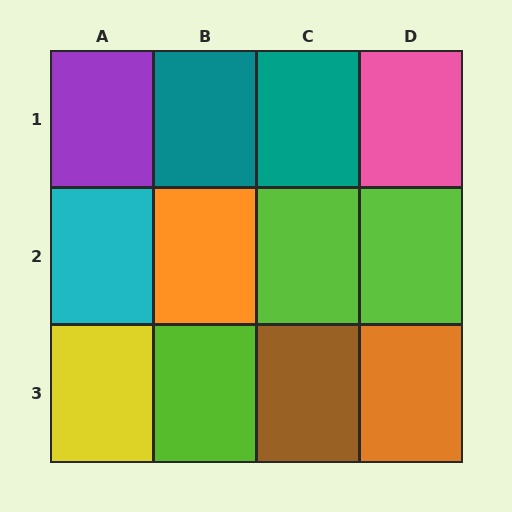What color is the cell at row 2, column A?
Cyan.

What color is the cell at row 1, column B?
Teal.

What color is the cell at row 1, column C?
Teal.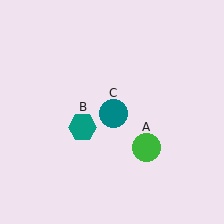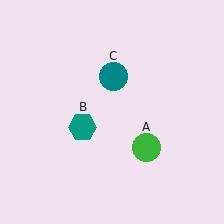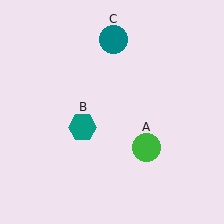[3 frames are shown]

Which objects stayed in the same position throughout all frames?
Green circle (object A) and teal hexagon (object B) remained stationary.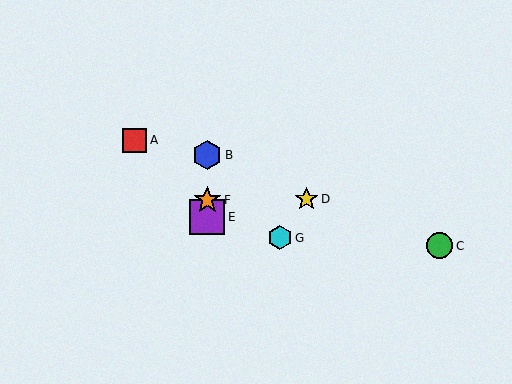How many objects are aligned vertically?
3 objects (B, E, F) are aligned vertically.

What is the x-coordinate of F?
Object F is at x≈207.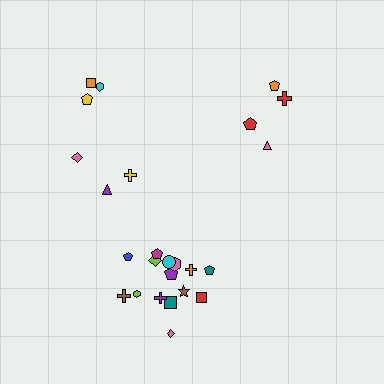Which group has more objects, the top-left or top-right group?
The top-left group.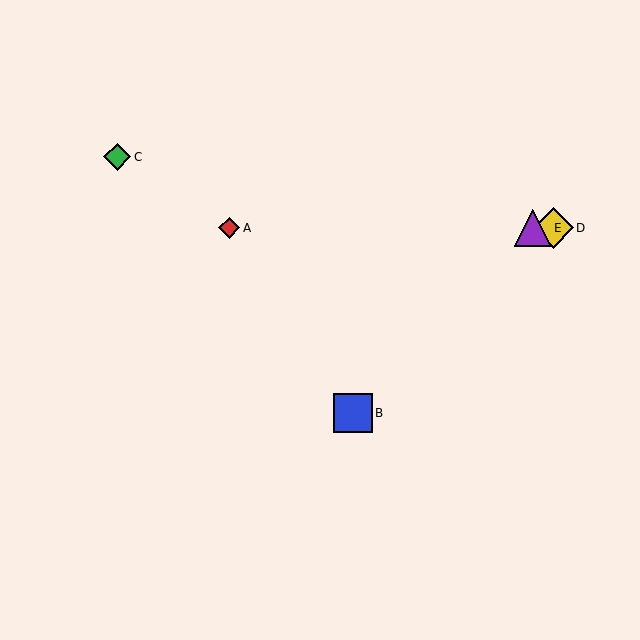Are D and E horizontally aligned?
Yes, both are at y≈228.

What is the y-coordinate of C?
Object C is at y≈157.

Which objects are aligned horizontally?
Objects A, D, E are aligned horizontally.